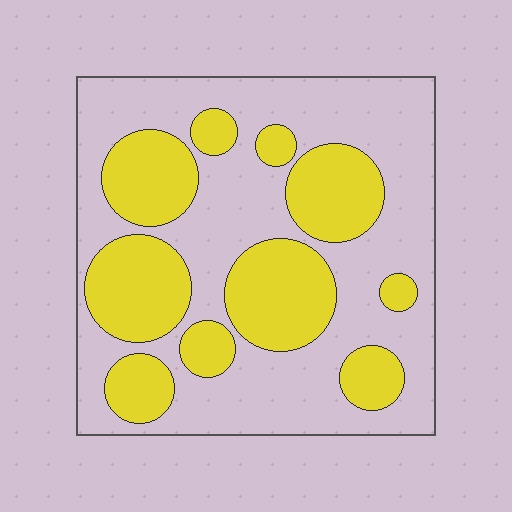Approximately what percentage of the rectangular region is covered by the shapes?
Approximately 40%.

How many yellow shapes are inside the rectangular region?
10.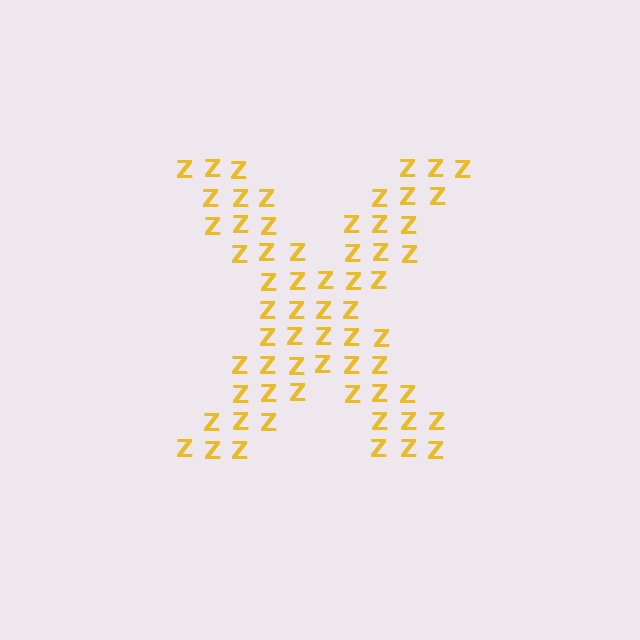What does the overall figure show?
The overall figure shows the letter X.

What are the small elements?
The small elements are letter Z's.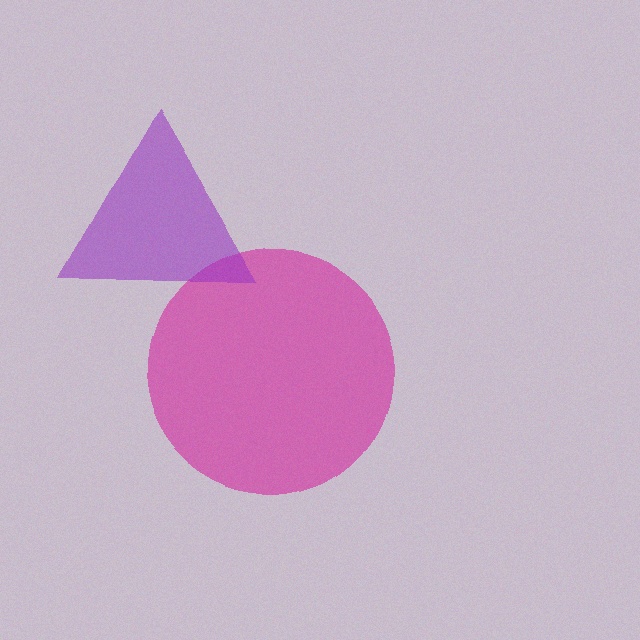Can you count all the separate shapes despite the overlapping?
Yes, there are 2 separate shapes.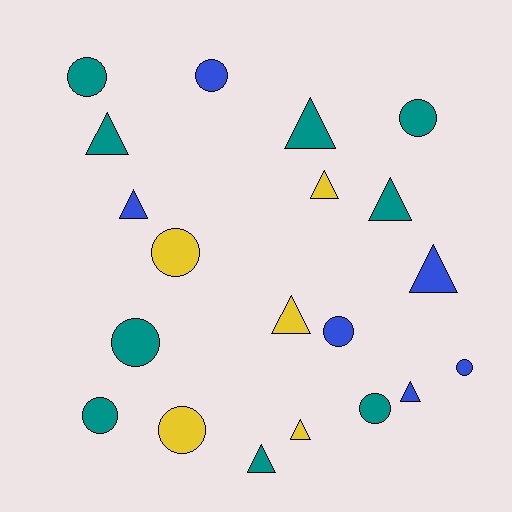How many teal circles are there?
There are 5 teal circles.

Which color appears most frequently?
Teal, with 9 objects.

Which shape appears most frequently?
Triangle, with 10 objects.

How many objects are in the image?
There are 20 objects.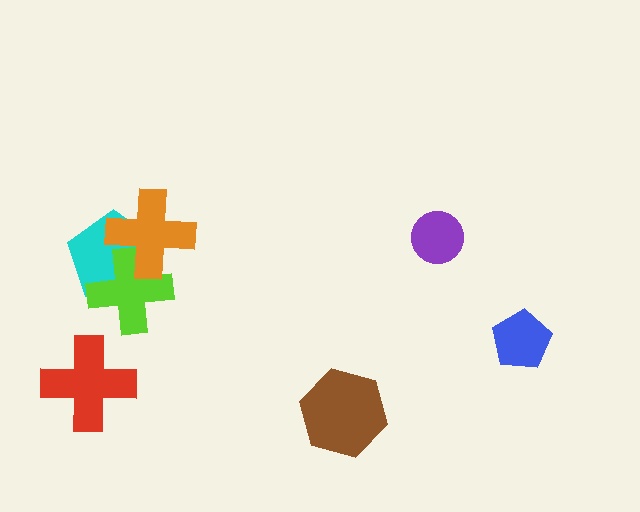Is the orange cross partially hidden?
No, no other shape covers it.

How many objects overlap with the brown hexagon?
0 objects overlap with the brown hexagon.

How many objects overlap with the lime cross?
2 objects overlap with the lime cross.